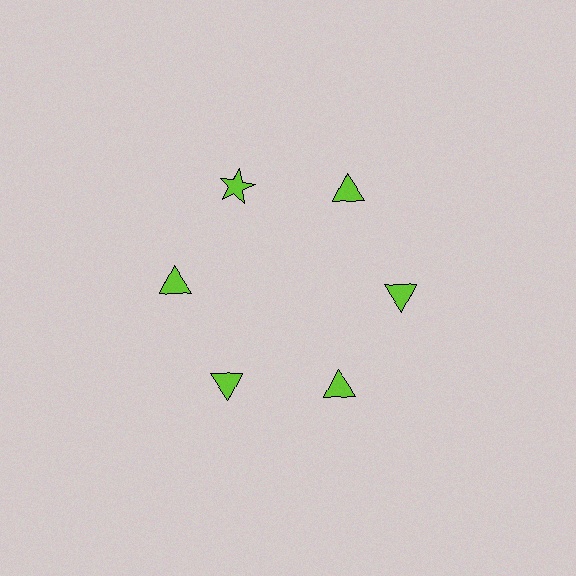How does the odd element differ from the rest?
It has a different shape: star instead of triangle.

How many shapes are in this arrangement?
There are 6 shapes arranged in a ring pattern.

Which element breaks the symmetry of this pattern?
The lime star at roughly the 11 o'clock position breaks the symmetry. All other shapes are lime triangles.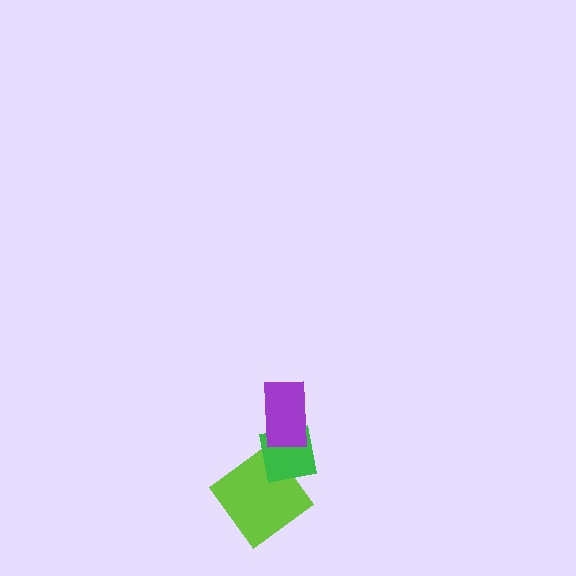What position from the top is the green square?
The green square is 2nd from the top.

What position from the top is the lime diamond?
The lime diamond is 3rd from the top.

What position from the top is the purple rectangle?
The purple rectangle is 1st from the top.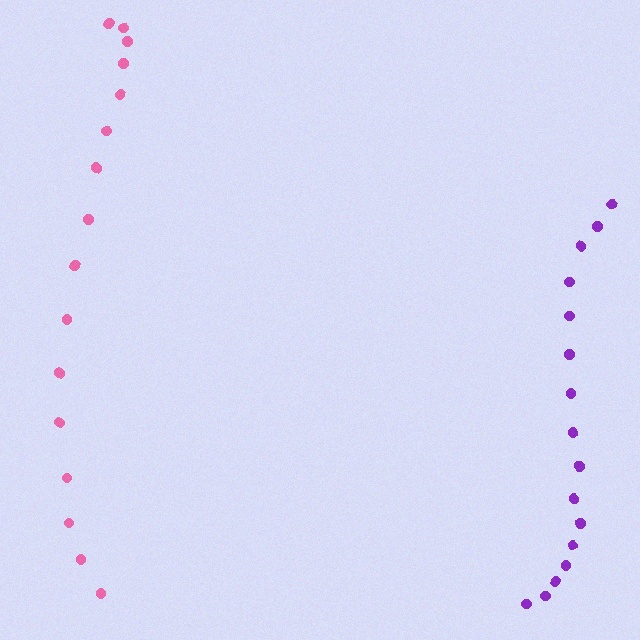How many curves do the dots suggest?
There are 2 distinct paths.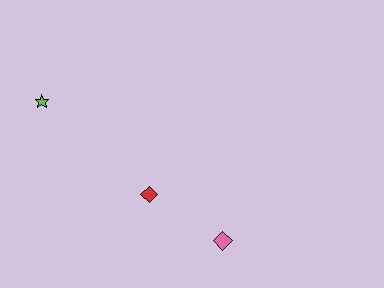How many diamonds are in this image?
There are 2 diamonds.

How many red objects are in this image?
There is 1 red object.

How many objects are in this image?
There are 3 objects.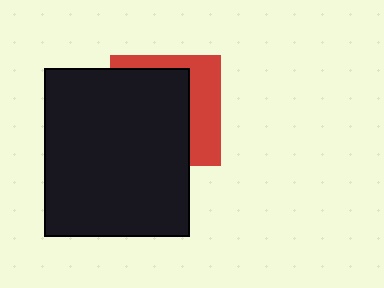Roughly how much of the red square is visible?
A small part of it is visible (roughly 36%).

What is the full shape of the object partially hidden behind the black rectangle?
The partially hidden object is a red square.